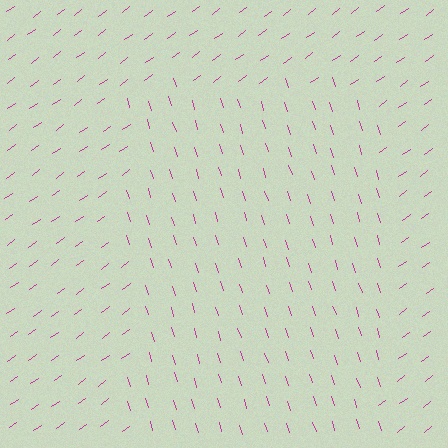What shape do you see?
I see a rectangle.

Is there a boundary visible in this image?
Yes, there is a texture boundary formed by a change in line orientation.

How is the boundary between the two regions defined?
The boundary is defined purely by a change in line orientation (approximately 71 degrees difference). All lines are the same color and thickness.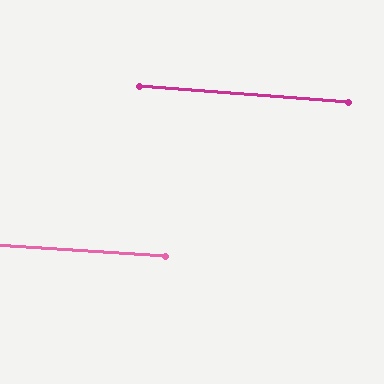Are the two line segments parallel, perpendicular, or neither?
Parallel — their directions differ by only 0.5°.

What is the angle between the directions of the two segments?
Approximately 1 degree.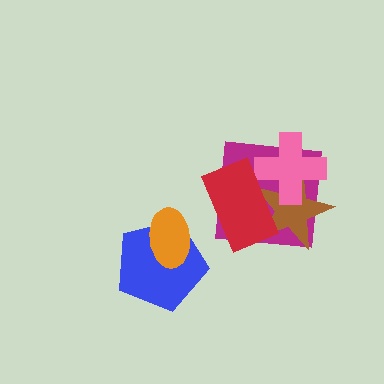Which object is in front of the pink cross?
The red rectangle is in front of the pink cross.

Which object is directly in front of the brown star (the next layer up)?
The pink cross is directly in front of the brown star.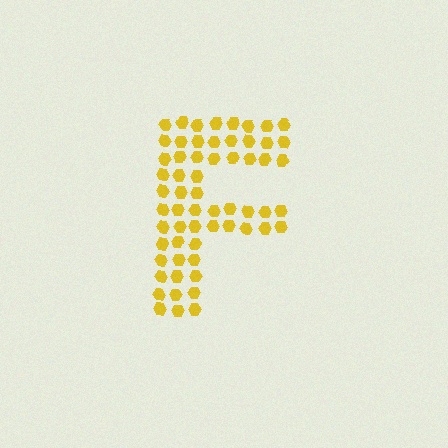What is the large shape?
The large shape is the letter F.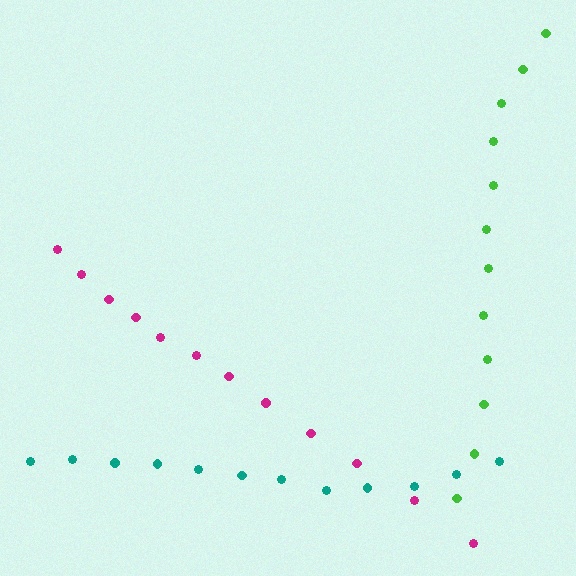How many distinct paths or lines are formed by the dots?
There are 3 distinct paths.